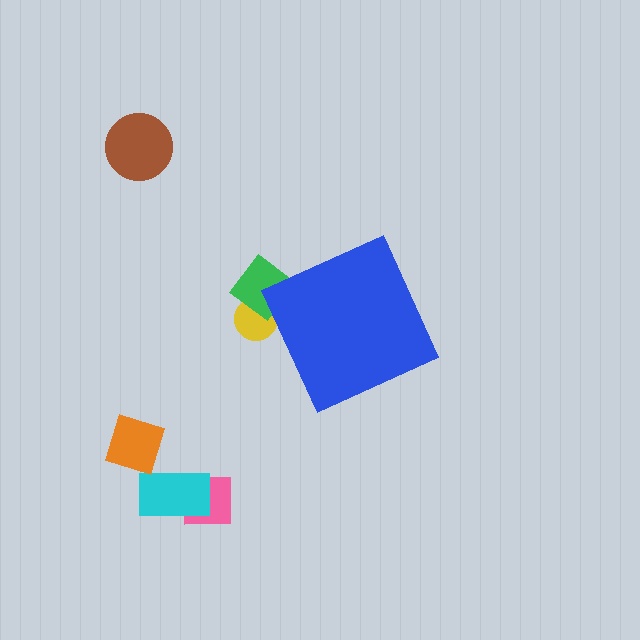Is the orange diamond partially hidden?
No, the orange diamond is fully visible.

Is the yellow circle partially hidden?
Yes, the yellow circle is partially hidden behind the blue diamond.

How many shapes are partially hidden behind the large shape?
2 shapes are partially hidden.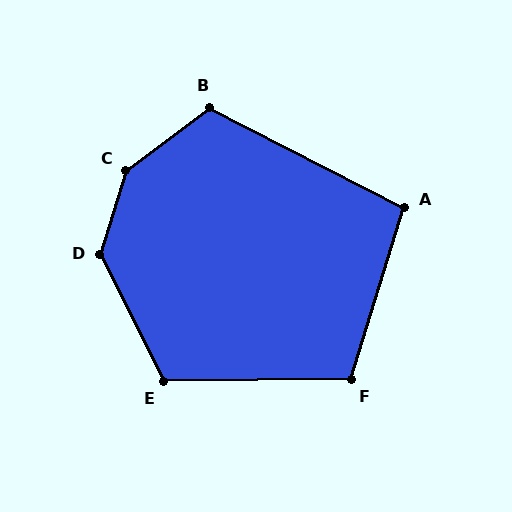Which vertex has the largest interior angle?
C, at approximately 144 degrees.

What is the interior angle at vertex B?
Approximately 116 degrees (obtuse).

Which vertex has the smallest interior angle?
A, at approximately 100 degrees.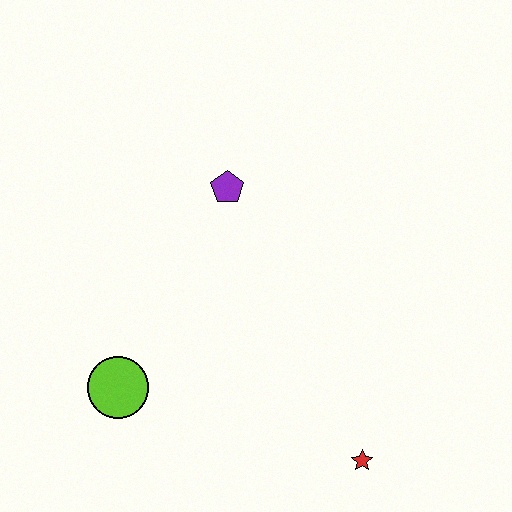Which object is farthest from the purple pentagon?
The red star is farthest from the purple pentagon.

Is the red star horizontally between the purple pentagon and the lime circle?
No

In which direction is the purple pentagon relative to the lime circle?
The purple pentagon is above the lime circle.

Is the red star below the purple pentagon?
Yes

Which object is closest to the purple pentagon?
The lime circle is closest to the purple pentagon.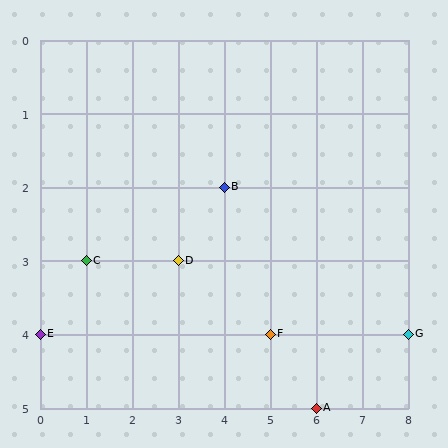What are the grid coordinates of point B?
Point B is at grid coordinates (4, 2).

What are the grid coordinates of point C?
Point C is at grid coordinates (1, 3).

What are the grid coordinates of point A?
Point A is at grid coordinates (6, 5).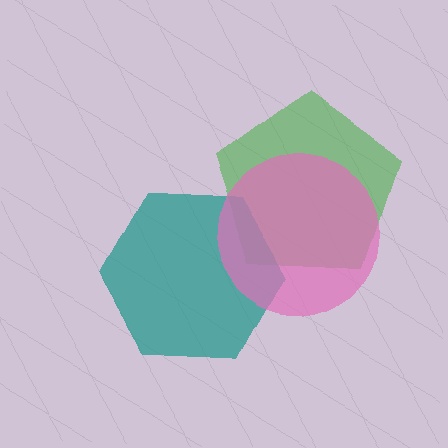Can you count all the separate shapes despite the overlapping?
Yes, there are 3 separate shapes.